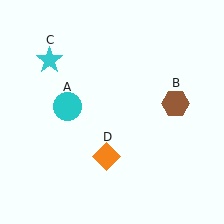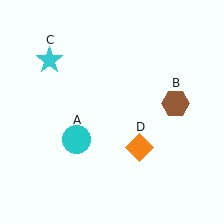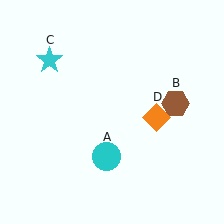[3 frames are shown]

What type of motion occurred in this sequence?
The cyan circle (object A), orange diamond (object D) rotated counterclockwise around the center of the scene.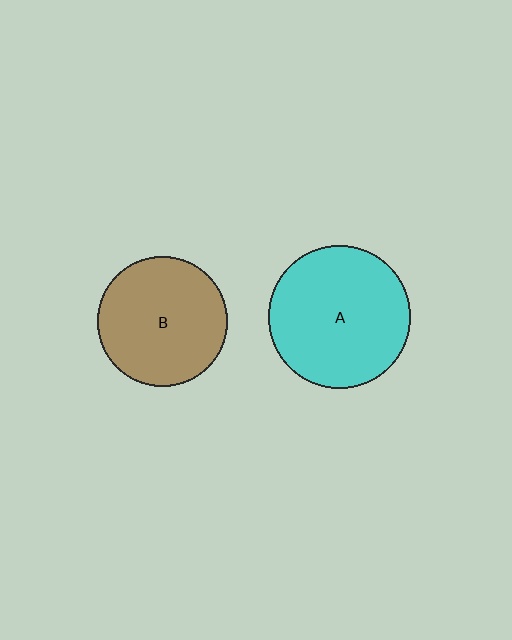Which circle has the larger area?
Circle A (cyan).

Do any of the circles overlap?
No, none of the circles overlap.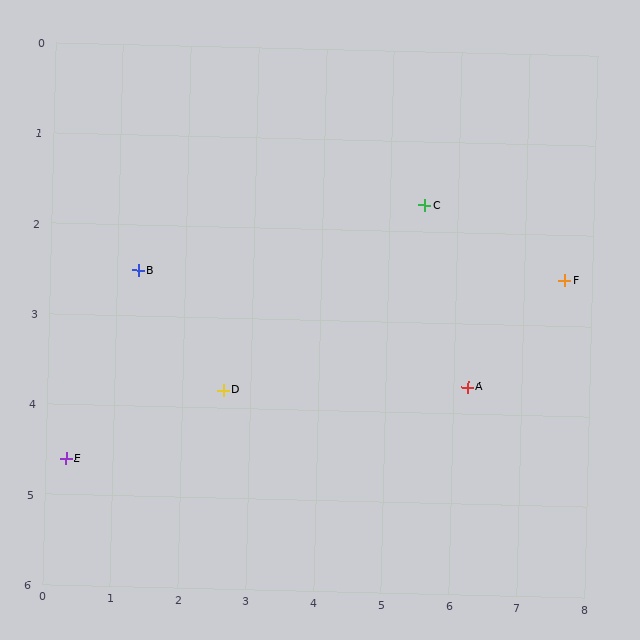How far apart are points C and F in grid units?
Points C and F are about 2.2 grid units apart.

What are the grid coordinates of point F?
Point F is at approximately (7.6, 2.5).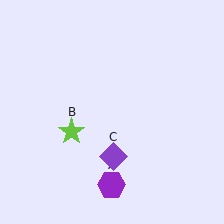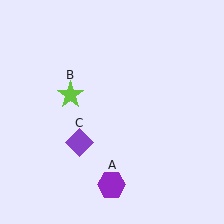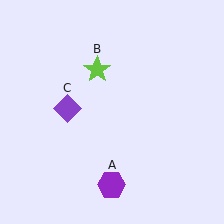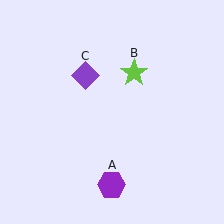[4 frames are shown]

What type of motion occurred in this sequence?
The lime star (object B), purple diamond (object C) rotated clockwise around the center of the scene.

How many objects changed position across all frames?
2 objects changed position: lime star (object B), purple diamond (object C).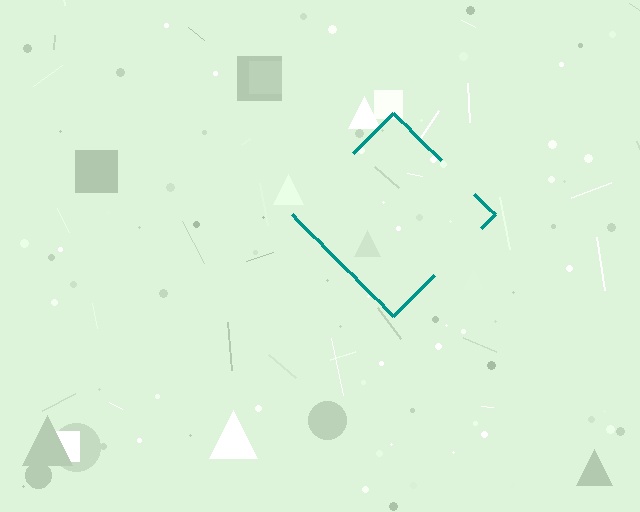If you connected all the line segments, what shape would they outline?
They would outline a diamond.